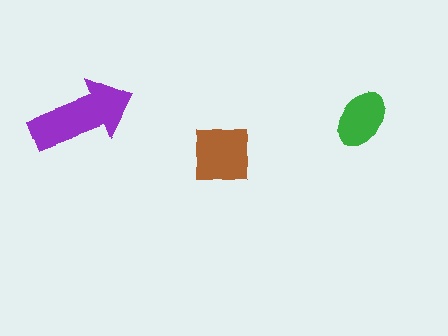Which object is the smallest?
The green ellipse.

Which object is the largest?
The purple arrow.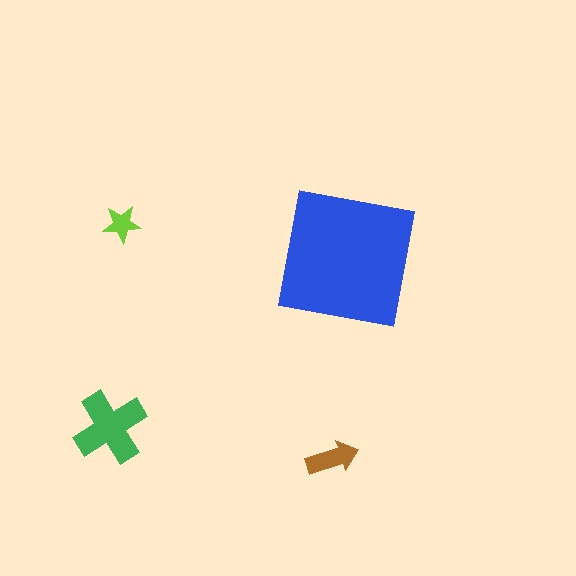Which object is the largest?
The blue square.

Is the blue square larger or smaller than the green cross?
Larger.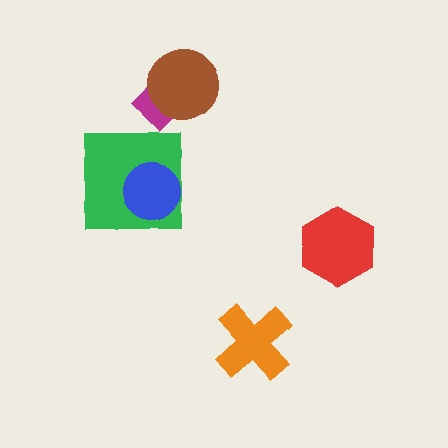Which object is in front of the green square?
The blue circle is in front of the green square.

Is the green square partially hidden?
Yes, it is partially covered by another shape.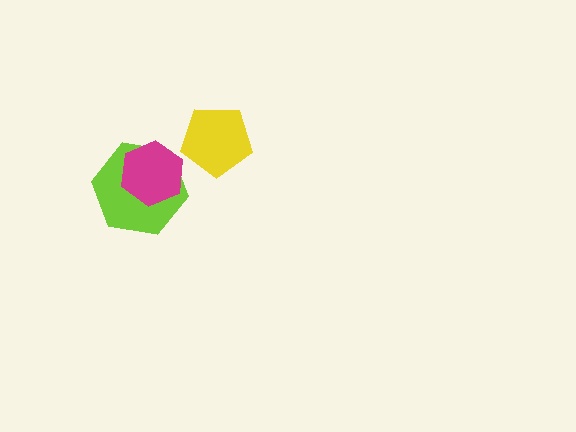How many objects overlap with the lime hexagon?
1 object overlaps with the lime hexagon.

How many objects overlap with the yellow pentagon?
0 objects overlap with the yellow pentagon.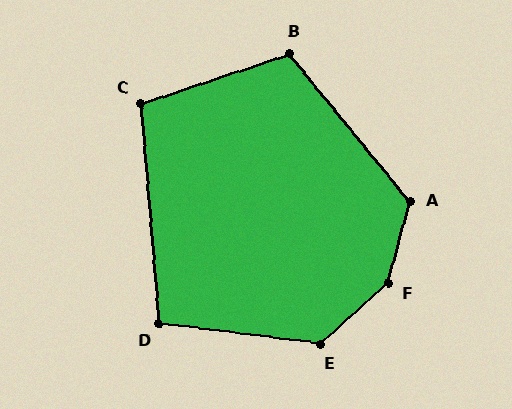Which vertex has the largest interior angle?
F, at approximately 147 degrees.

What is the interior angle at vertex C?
Approximately 103 degrees (obtuse).